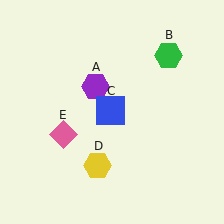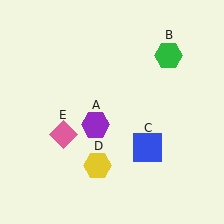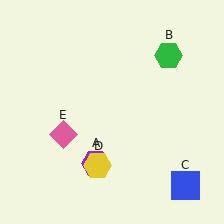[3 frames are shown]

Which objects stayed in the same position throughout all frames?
Green hexagon (object B) and yellow hexagon (object D) and pink diamond (object E) remained stationary.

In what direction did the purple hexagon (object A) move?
The purple hexagon (object A) moved down.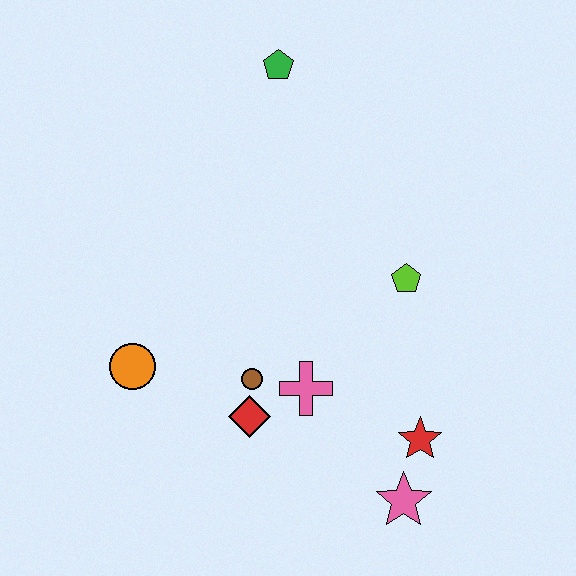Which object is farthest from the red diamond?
The green pentagon is farthest from the red diamond.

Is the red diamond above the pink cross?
No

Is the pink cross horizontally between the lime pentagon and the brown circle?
Yes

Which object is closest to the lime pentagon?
The pink cross is closest to the lime pentagon.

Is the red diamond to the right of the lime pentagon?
No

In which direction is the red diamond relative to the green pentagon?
The red diamond is below the green pentagon.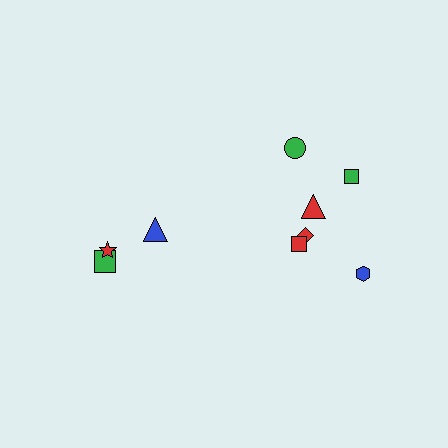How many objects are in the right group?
There are 6 objects.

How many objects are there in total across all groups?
There are 9 objects.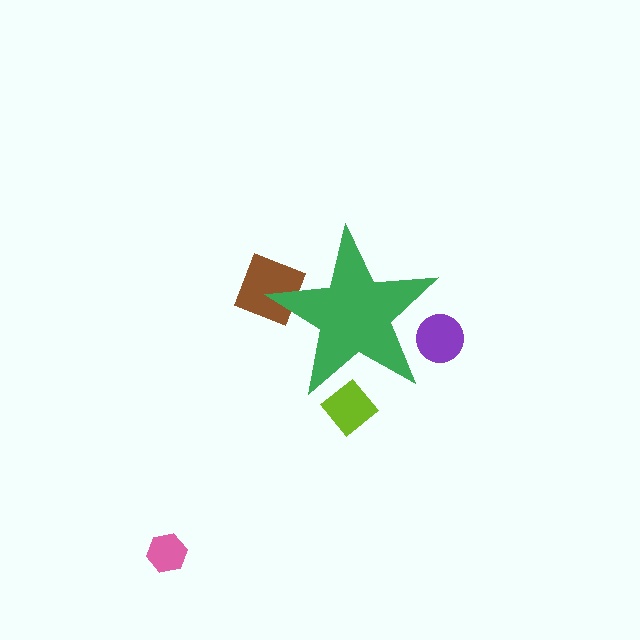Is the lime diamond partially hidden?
Yes, the lime diamond is partially hidden behind the green star.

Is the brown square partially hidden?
Yes, the brown square is partially hidden behind the green star.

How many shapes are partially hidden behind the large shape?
3 shapes are partially hidden.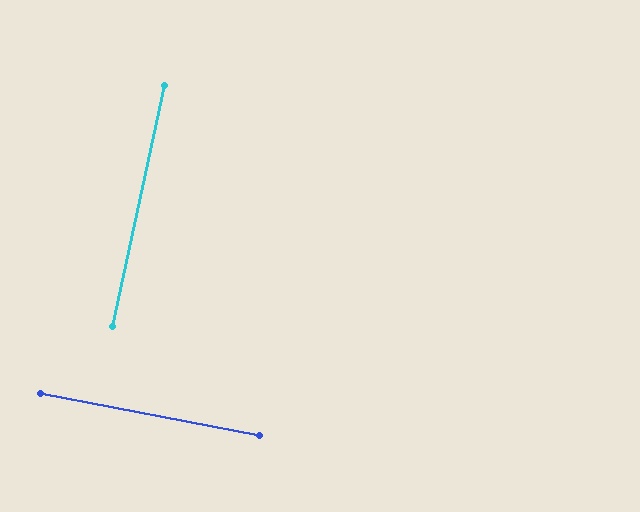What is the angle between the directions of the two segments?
Approximately 89 degrees.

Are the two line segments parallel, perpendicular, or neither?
Perpendicular — they meet at approximately 89°.